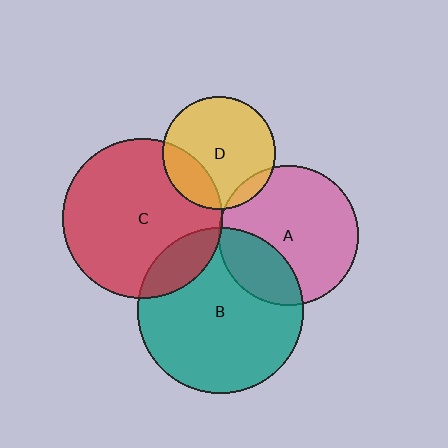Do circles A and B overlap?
Yes.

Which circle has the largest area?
Circle B (teal).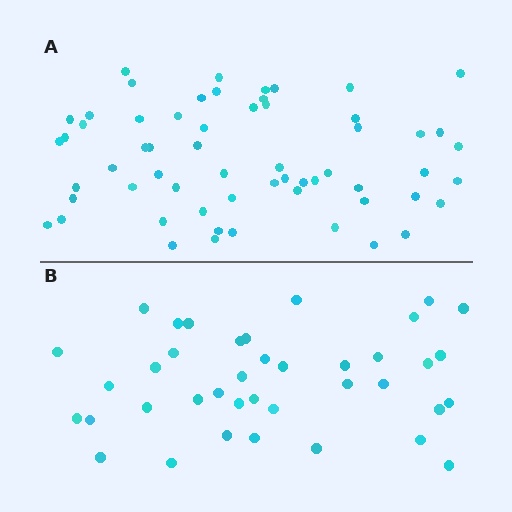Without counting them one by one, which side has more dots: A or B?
Region A (the top region) has more dots.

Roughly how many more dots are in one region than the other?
Region A has approximately 20 more dots than region B.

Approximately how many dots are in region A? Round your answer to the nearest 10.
About 60 dots.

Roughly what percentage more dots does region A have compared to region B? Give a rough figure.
About 55% more.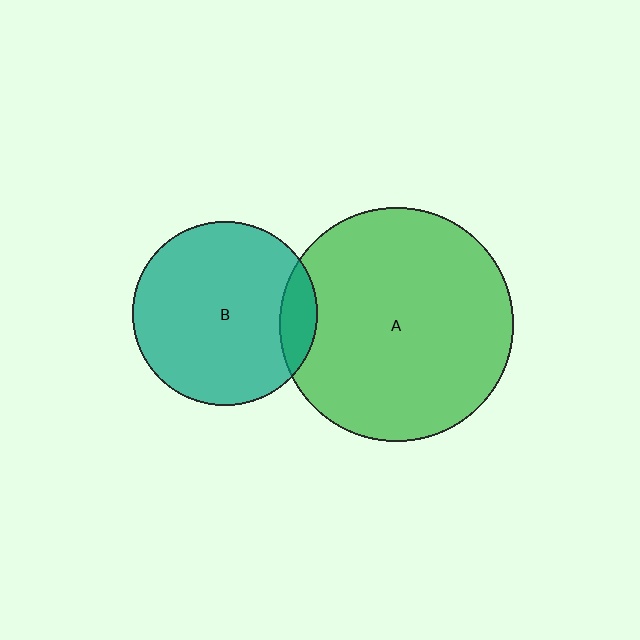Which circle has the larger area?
Circle A (green).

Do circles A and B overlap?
Yes.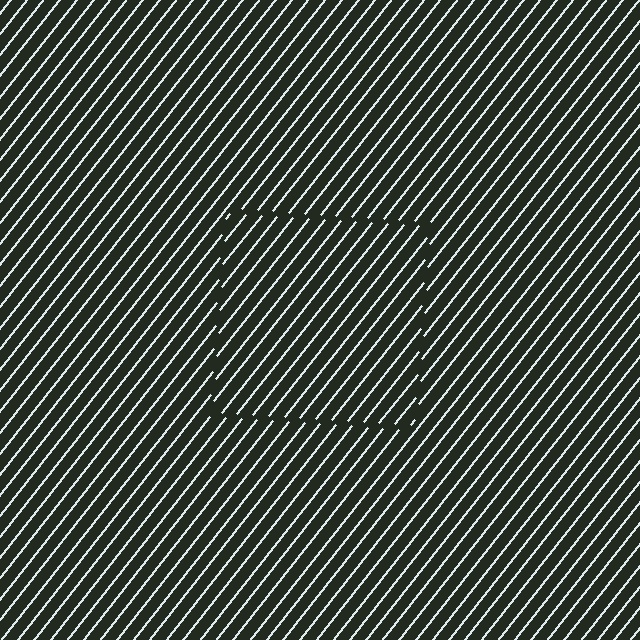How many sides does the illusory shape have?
4 sides — the line-ends trace a square.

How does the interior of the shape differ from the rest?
The interior of the shape contains the same grating, shifted by half a period — the contour is defined by the phase discontinuity where line-ends from the inner and outer gratings abut.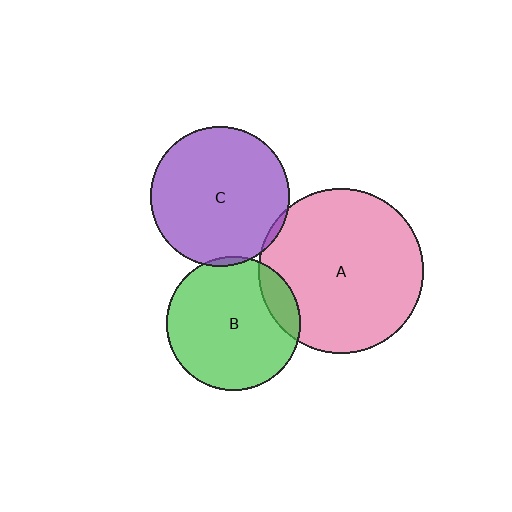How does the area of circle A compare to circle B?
Approximately 1.5 times.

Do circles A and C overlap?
Yes.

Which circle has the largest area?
Circle A (pink).